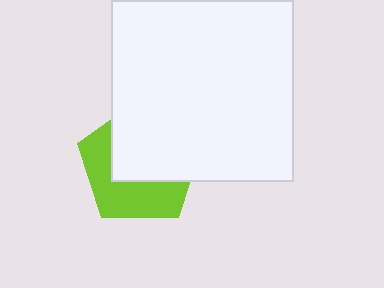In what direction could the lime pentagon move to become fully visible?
The lime pentagon could move toward the lower-left. That would shift it out from behind the white square entirely.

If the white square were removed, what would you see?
You would see the complete lime pentagon.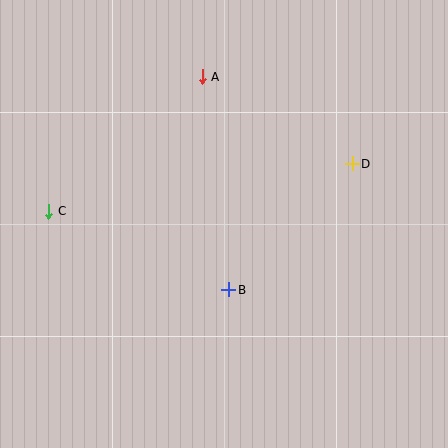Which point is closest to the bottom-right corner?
Point B is closest to the bottom-right corner.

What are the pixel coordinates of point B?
Point B is at (229, 290).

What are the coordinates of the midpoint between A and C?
The midpoint between A and C is at (125, 144).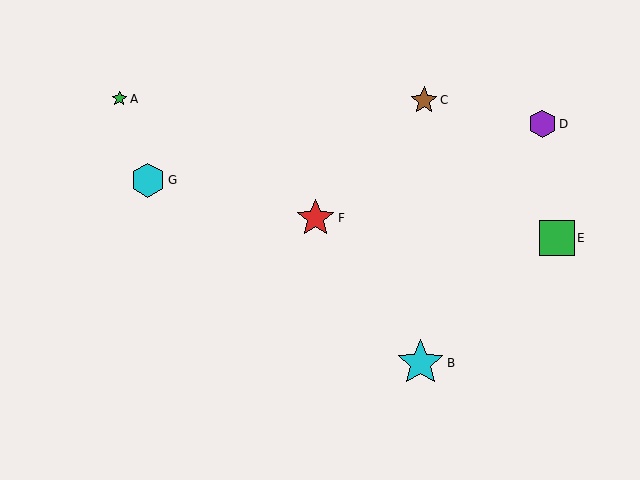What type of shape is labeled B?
Shape B is a cyan star.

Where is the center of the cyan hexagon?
The center of the cyan hexagon is at (148, 180).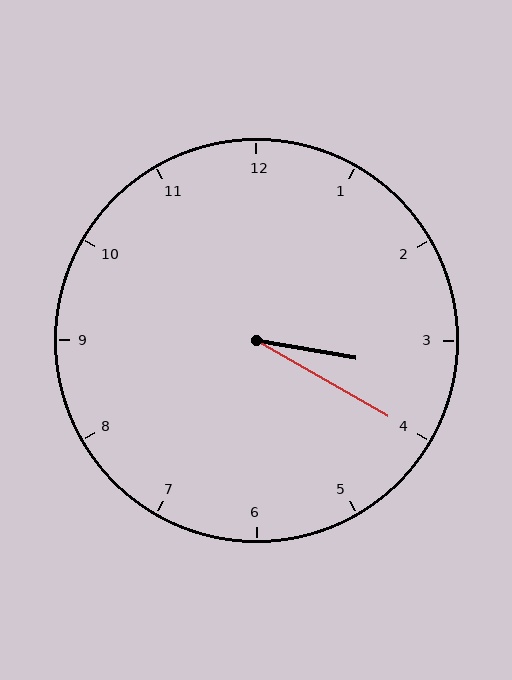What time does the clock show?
3:20.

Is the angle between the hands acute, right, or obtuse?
It is acute.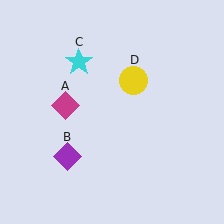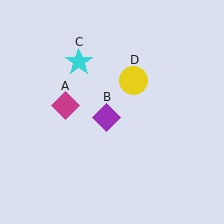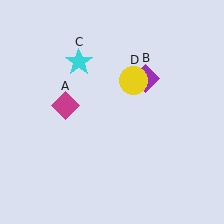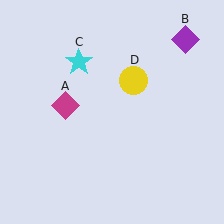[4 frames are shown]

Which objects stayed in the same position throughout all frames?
Magenta diamond (object A) and cyan star (object C) and yellow circle (object D) remained stationary.